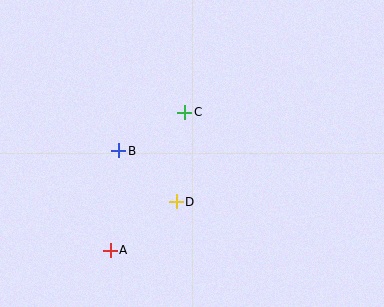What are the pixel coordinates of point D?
Point D is at (176, 202).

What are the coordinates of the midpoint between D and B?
The midpoint between D and B is at (147, 176).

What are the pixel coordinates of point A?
Point A is at (110, 250).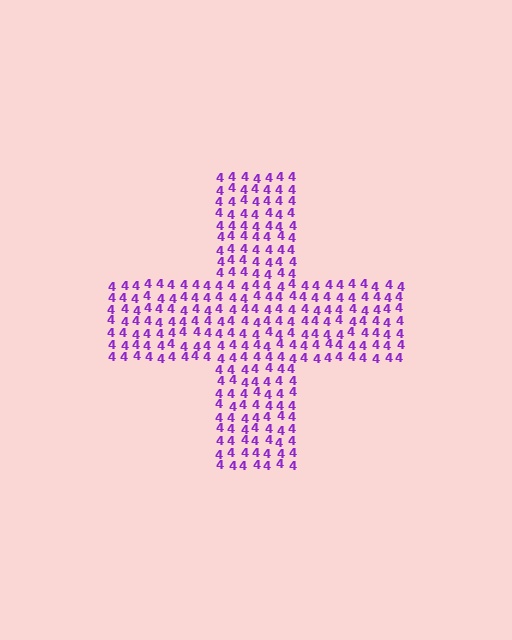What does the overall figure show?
The overall figure shows a cross.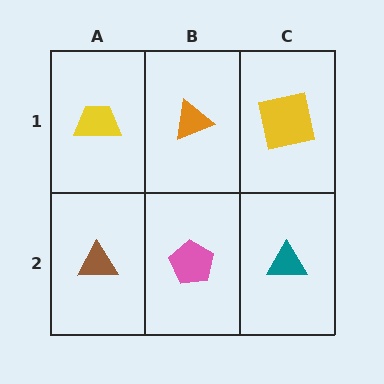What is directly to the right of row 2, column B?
A teal triangle.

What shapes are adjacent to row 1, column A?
A brown triangle (row 2, column A), an orange triangle (row 1, column B).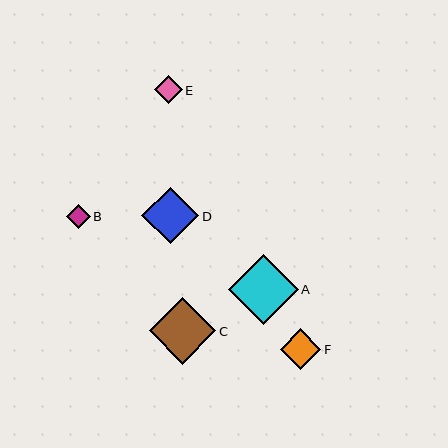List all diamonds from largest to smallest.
From largest to smallest: A, C, D, F, E, B.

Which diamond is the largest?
Diamond A is the largest with a size of approximately 70 pixels.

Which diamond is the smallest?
Diamond B is the smallest with a size of approximately 24 pixels.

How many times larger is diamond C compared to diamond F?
Diamond C is approximately 1.6 times the size of diamond F.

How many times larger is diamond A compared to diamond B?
Diamond A is approximately 3.0 times the size of diamond B.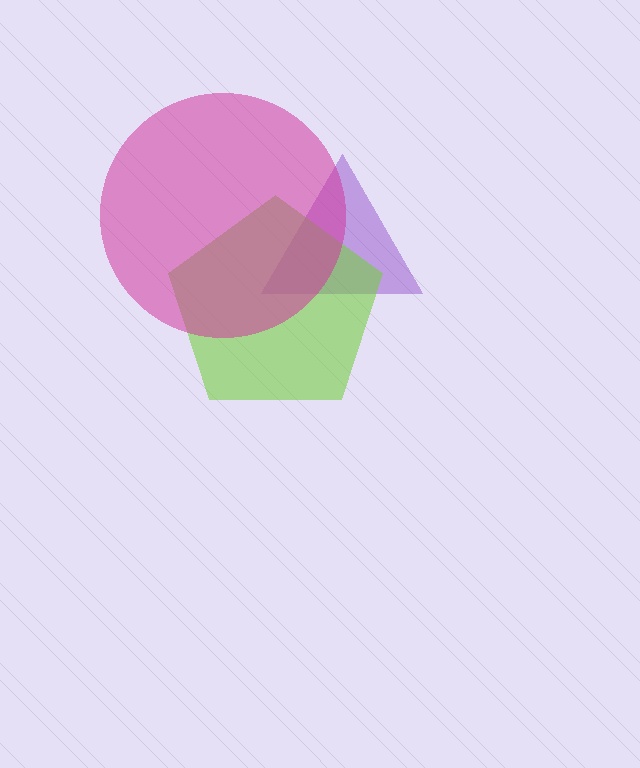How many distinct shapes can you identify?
There are 3 distinct shapes: a purple triangle, a lime pentagon, a magenta circle.